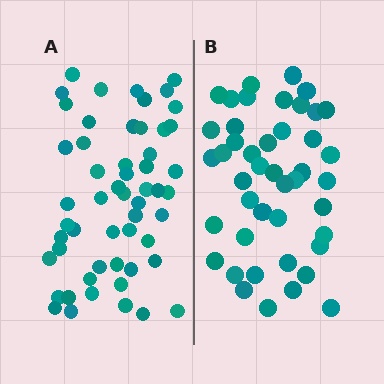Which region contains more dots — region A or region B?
Region A (the left region) has more dots.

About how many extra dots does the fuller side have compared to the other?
Region A has roughly 10 or so more dots than region B.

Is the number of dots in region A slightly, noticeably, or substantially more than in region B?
Region A has only slightly more — the two regions are fairly close. The ratio is roughly 1.2 to 1.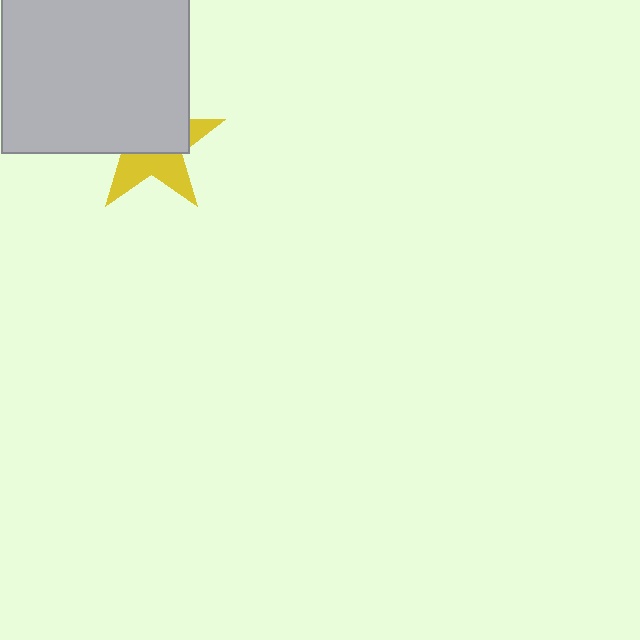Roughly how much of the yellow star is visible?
A small part of it is visible (roughly 43%).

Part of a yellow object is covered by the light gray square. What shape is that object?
It is a star.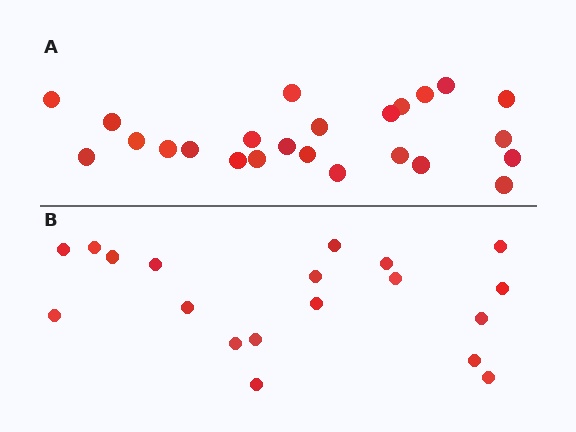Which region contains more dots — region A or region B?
Region A (the top region) has more dots.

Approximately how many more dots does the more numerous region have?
Region A has about 5 more dots than region B.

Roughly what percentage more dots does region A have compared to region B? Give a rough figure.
About 25% more.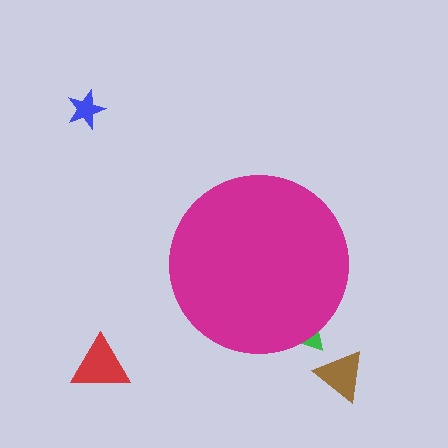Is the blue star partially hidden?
No, the blue star is fully visible.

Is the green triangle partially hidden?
Yes, the green triangle is partially hidden behind the magenta circle.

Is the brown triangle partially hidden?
No, the brown triangle is fully visible.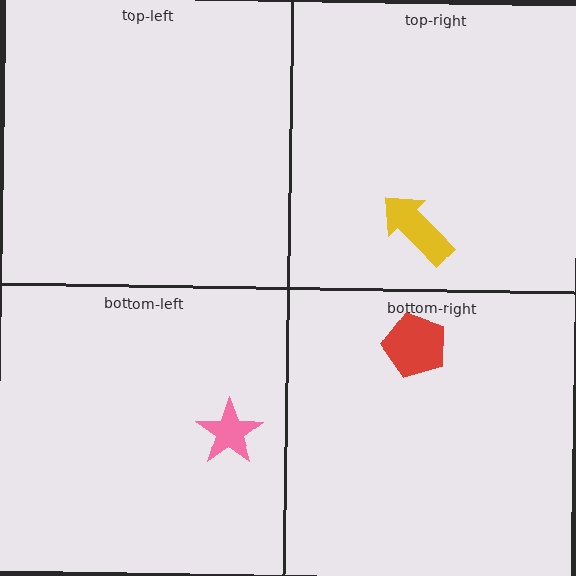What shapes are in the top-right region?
The yellow arrow.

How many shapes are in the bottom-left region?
1.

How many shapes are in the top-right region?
1.